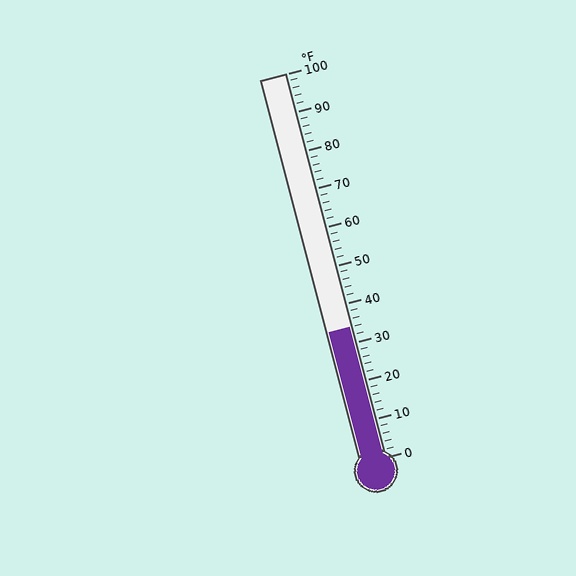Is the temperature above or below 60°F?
The temperature is below 60°F.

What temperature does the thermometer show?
The thermometer shows approximately 34°F.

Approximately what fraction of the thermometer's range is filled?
The thermometer is filled to approximately 35% of its range.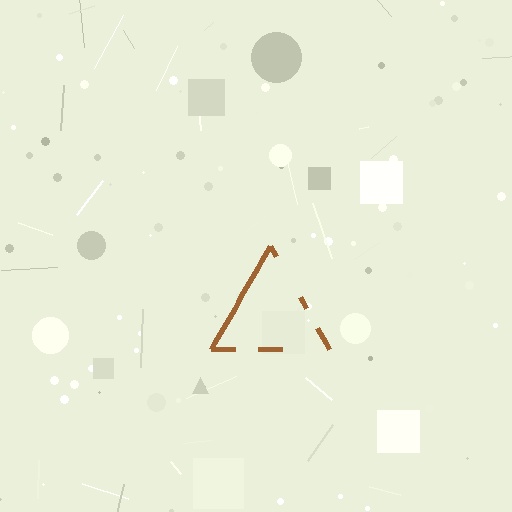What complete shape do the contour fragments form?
The contour fragments form a triangle.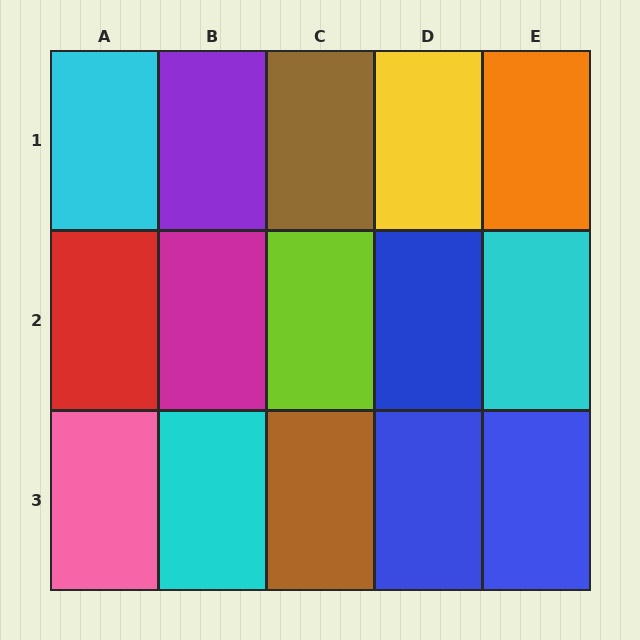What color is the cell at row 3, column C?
Brown.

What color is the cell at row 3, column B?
Cyan.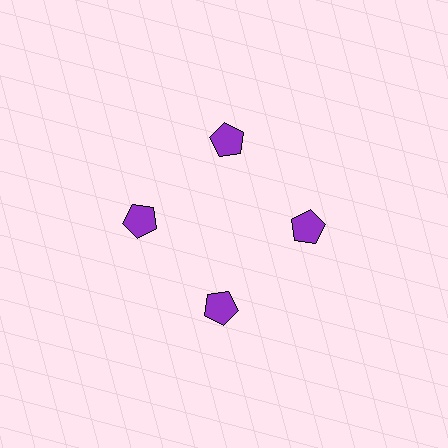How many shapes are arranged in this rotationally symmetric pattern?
There are 4 shapes, arranged in 4 groups of 1.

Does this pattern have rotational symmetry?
Yes, this pattern has 4-fold rotational symmetry. It looks the same after rotating 90 degrees around the center.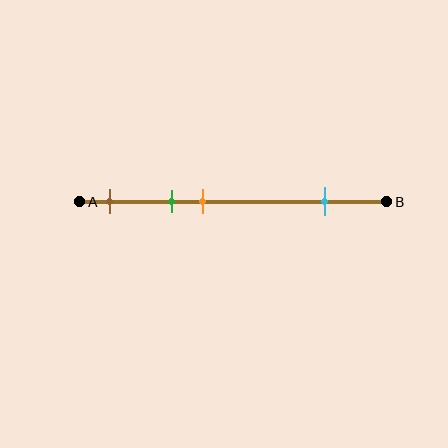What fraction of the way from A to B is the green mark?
The green mark is approximately 30% (0.3) of the way from A to B.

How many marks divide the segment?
There are 4 marks dividing the segment.